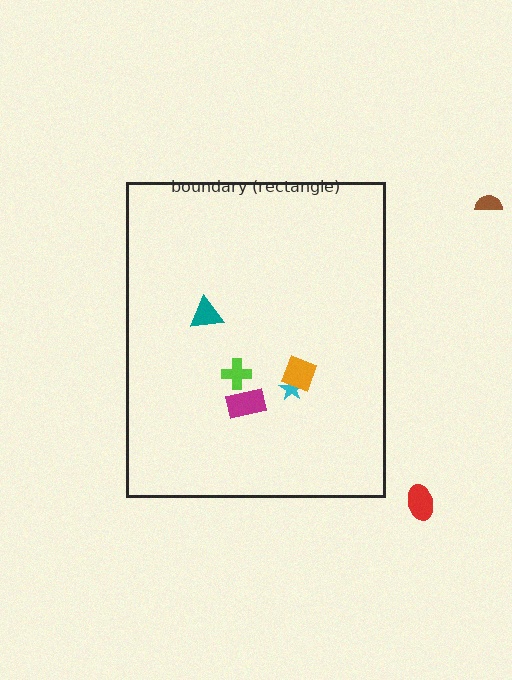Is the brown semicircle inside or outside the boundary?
Outside.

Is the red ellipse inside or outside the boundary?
Outside.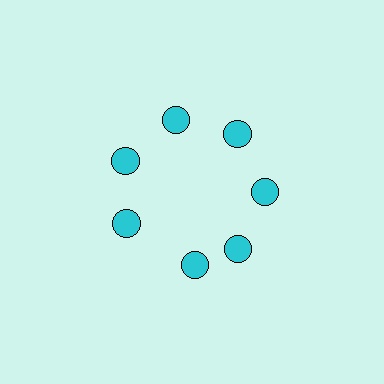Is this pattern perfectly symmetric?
No. The 7 cyan circles are arranged in a ring, but one element near the 6 o'clock position is rotated out of alignment along the ring, breaking the 7-fold rotational symmetry.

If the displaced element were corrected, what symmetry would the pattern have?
It would have 7-fold rotational symmetry — the pattern would map onto itself every 51 degrees.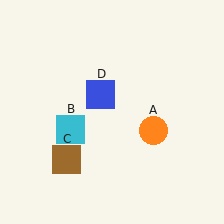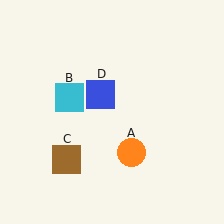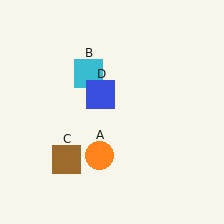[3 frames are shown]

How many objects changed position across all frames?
2 objects changed position: orange circle (object A), cyan square (object B).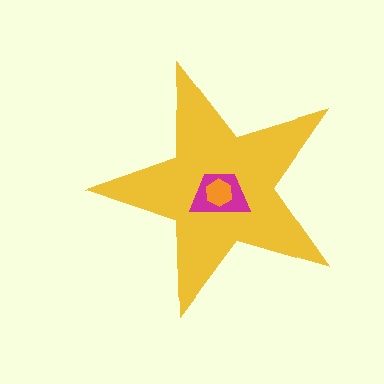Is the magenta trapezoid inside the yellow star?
Yes.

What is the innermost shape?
The orange hexagon.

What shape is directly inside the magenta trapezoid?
The orange hexagon.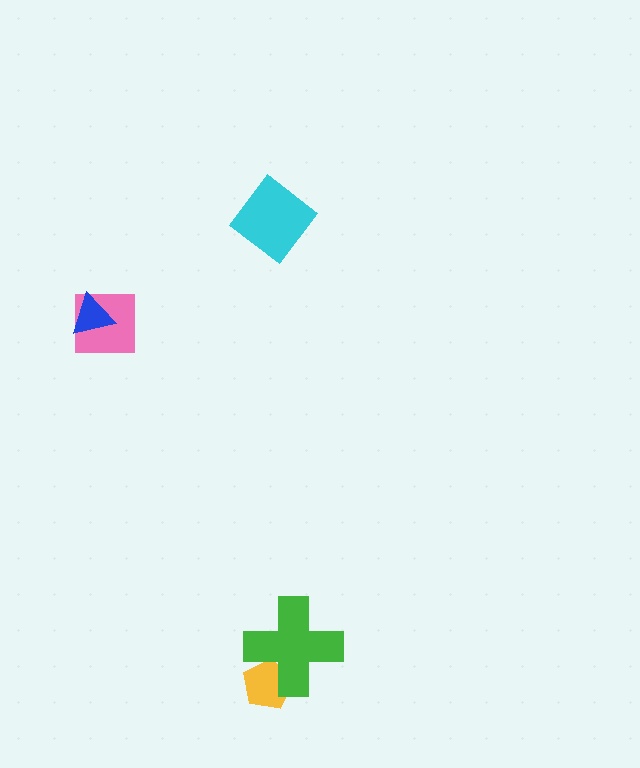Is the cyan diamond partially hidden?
No, no other shape covers it.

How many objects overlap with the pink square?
1 object overlaps with the pink square.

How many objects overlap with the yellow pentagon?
1 object overlaps with the yellow pentagon.